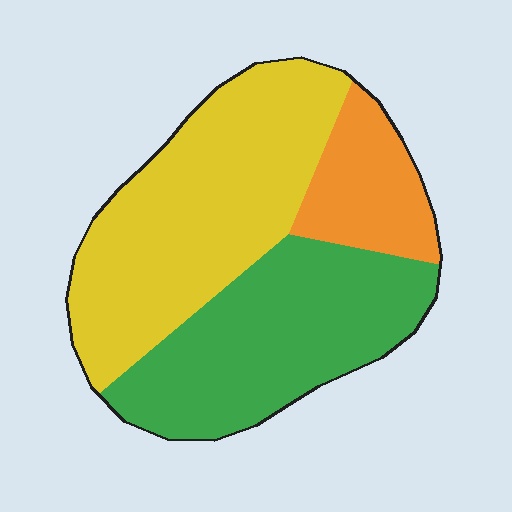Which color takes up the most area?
Yellow, at roughly 45%.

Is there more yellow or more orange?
Yellow.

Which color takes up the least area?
Orange, at roughly 15%.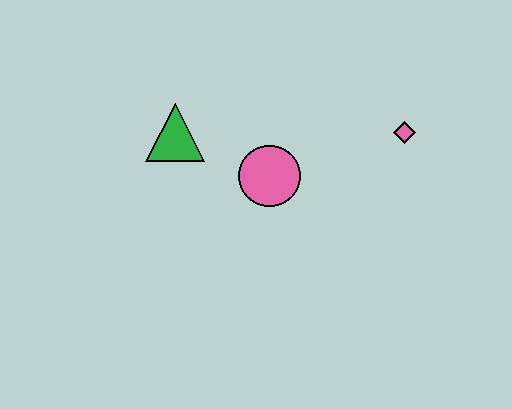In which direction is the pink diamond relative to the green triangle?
The pink diamond is to the right of the green triangle.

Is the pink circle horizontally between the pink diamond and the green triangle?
Yes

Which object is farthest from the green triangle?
The pink diamond is farthest from the green triangle.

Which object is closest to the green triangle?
The pink circle is closest to the green triangle.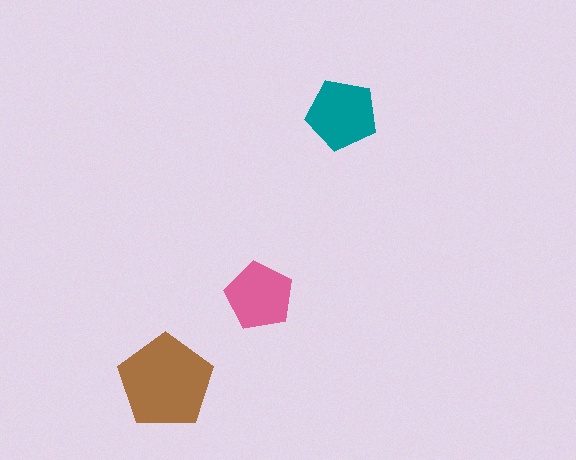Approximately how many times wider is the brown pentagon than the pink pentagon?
About 1.5 times wider.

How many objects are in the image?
There are 3 objects in the image.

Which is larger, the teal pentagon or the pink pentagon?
The teal one.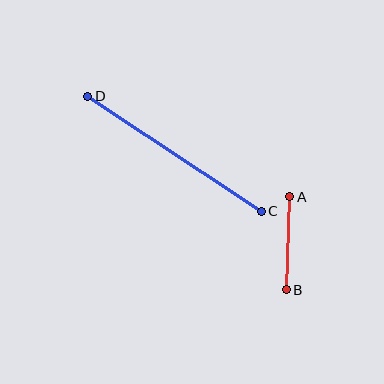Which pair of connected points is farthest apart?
Points C and D are farthest apart.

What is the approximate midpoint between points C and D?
The midpoint is at approximately (174, 154) pixels.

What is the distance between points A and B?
The distance is approximately 93 pixels.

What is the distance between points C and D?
The distance is approximately 208 pixels.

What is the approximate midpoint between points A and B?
The midpoint is at approximately (288, 243) pixels.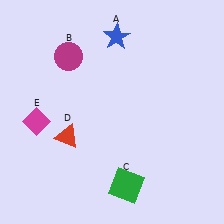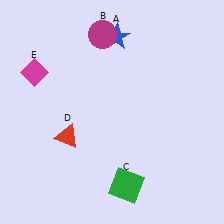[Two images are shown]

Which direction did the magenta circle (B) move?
The magenta circle (B) moved right.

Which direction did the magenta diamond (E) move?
The magenta diamond (E) moved up.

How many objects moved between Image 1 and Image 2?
2 objects moved between the two images.